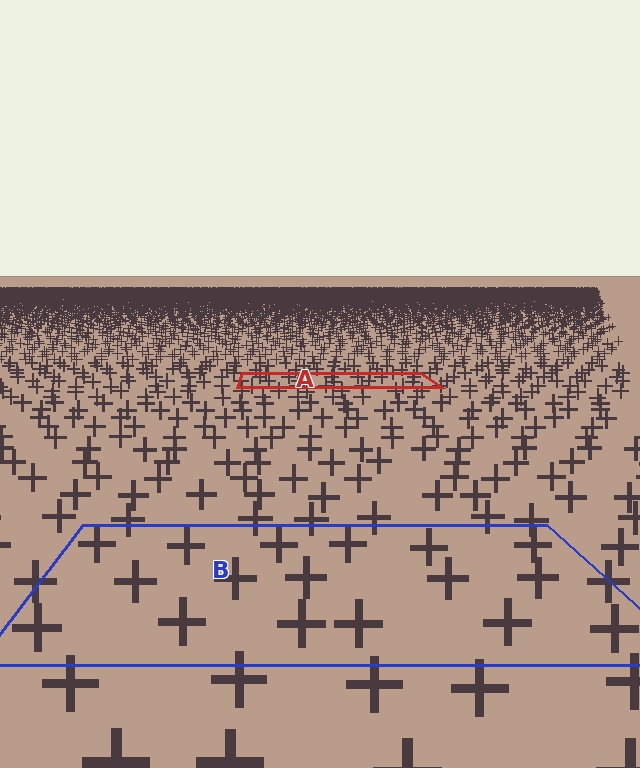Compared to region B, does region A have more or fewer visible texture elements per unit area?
Region A has more texture elements per unit area — they are packed more densely because it is farther away.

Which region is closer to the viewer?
Region B is closer. The texture elements there are larger and more spread out.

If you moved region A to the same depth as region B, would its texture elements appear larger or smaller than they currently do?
They would appear larger. At a closer depth, the same texture elements are projected at a bigger on-screen size.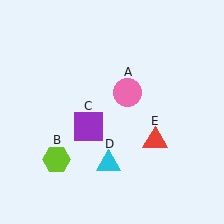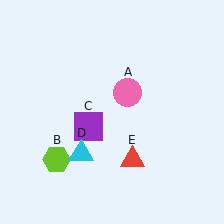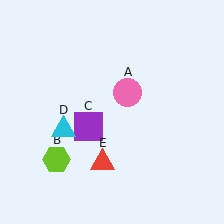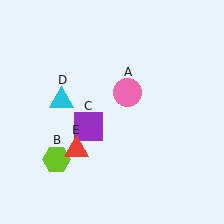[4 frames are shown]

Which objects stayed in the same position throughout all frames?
Pink circle (object A) and lime hexagon (object B) and purple square (object C) remained stationary.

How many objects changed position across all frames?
2 objects changed position: cyan triangle (object D), red triangle (object E).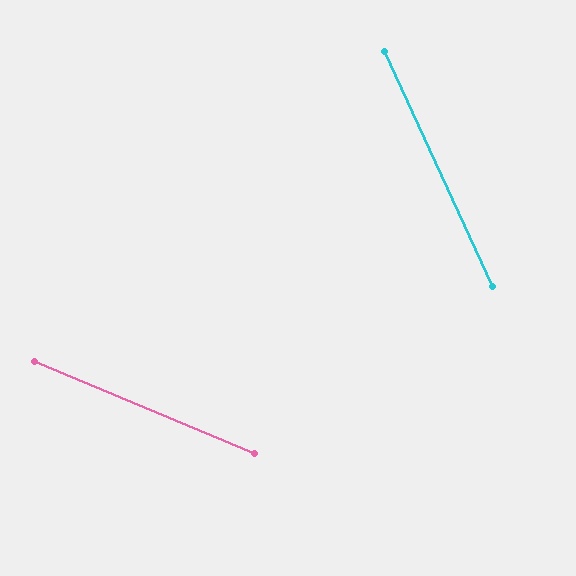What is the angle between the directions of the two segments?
Approximately 43 degrees.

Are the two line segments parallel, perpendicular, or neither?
Neither parallel nor perpendicular — they differ by about 43°.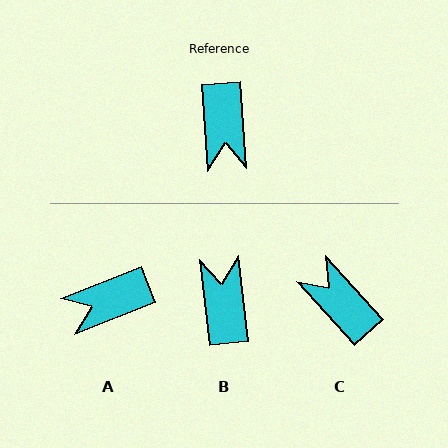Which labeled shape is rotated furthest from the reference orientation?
B, about 177 degrees away.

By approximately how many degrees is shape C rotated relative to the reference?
Approximately 142 degrees clockwise.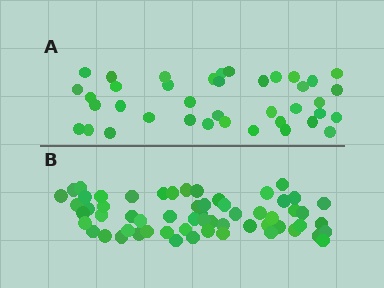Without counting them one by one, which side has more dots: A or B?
Region B (the bottom region) has more dots.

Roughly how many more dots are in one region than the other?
Region B has approximately 20 more dots than region A.